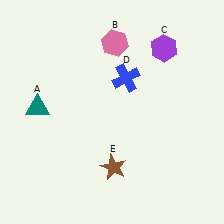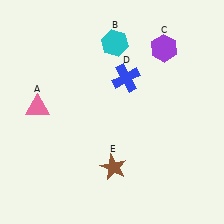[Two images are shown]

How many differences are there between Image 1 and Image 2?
There are 2 differences between the two images.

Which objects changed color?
A changed from teal to pink. B changed from pink to cyan.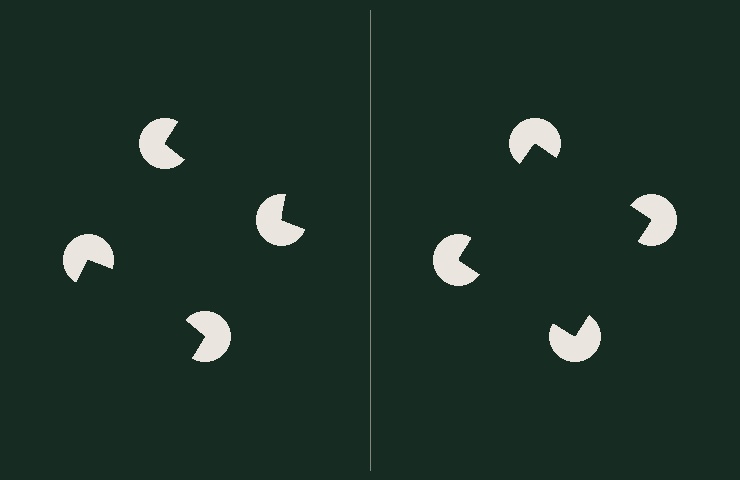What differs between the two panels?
The pac-man discs are positioned identically on both sides; only the wedge orientations differ. On the right they align to a square; on the left they are misaligned.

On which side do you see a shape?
An illusory square appears on the right side. On the left side the wedge cuts are rotated, so no coherent shape forms.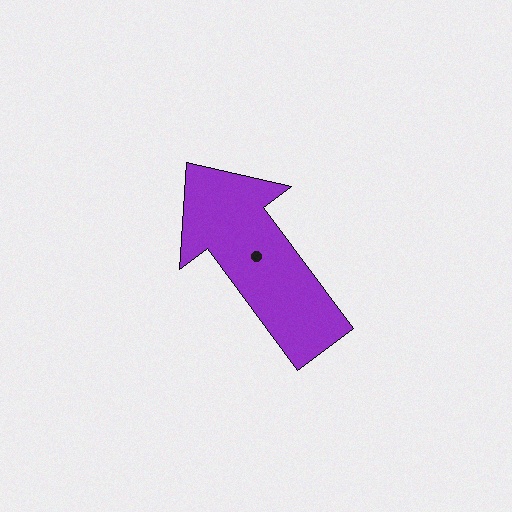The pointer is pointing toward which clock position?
Roughly 11 o'clock.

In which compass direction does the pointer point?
Northwest.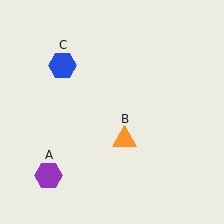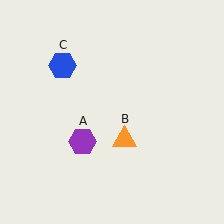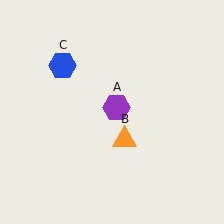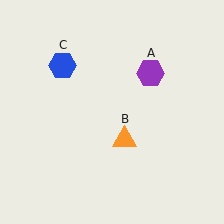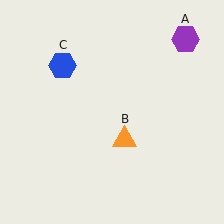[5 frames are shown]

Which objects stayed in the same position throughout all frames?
Orange triangle (object B) and blue hexagon (object C) remained stationary.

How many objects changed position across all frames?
1 object changed position: purple hexagon (object A).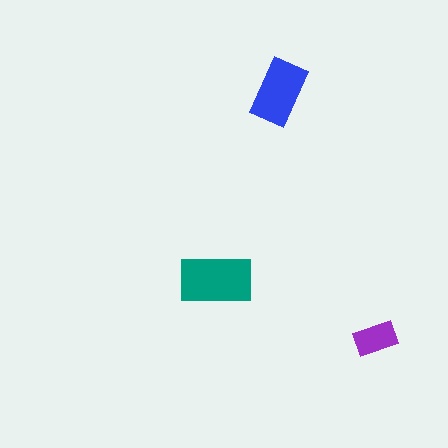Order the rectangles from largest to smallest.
the teal one, the blue one, the purple one.